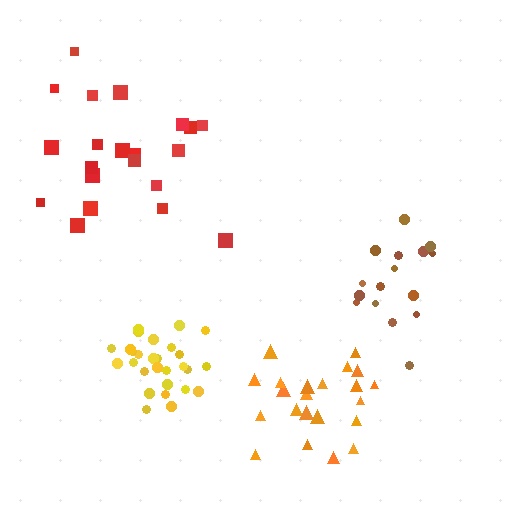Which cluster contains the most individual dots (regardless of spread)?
Yellow (29).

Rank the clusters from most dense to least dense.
yellow, orange, brown, red.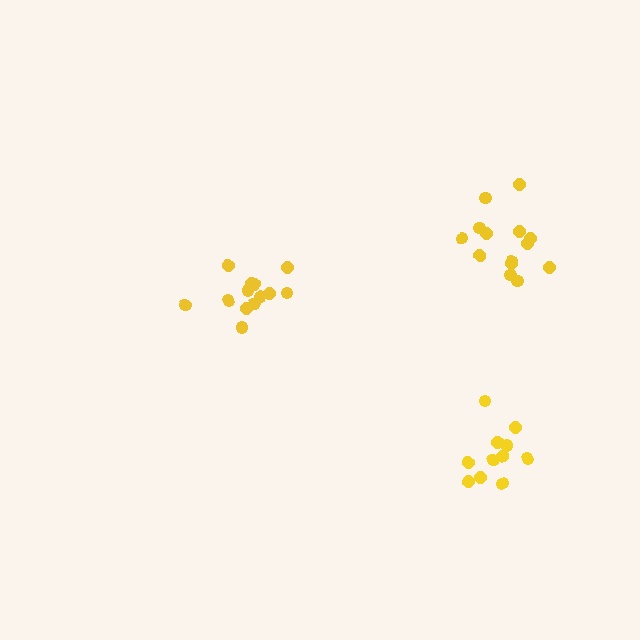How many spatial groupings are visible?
There are 3 spatial groupings.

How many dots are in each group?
Group 1: 13 dots, Group 2: 14 dots, Group 3: 11 dots (38 total).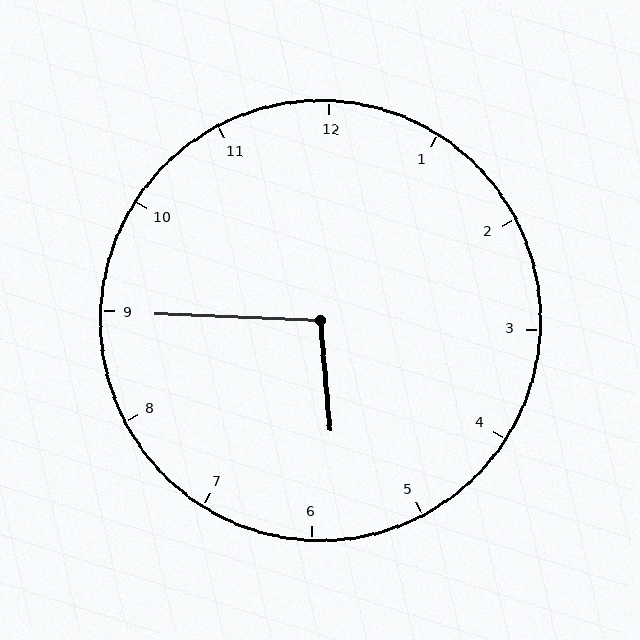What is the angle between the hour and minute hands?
Approximately 98 degrees.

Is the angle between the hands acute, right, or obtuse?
It is obtuse.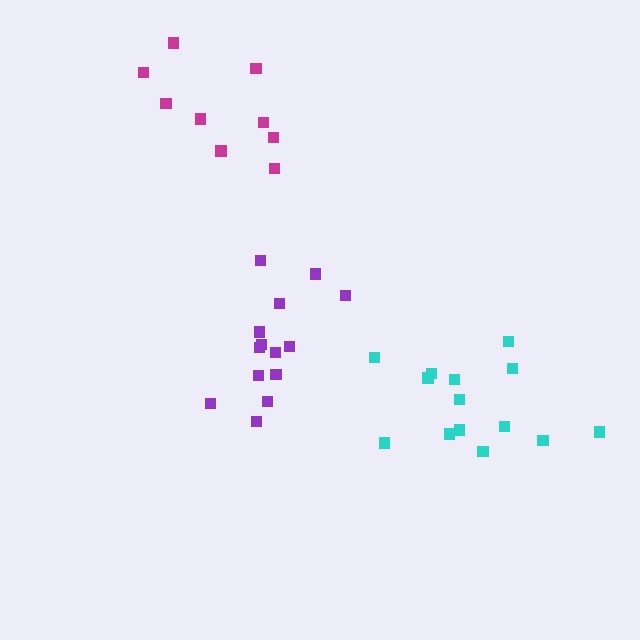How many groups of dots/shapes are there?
There are 3 groups.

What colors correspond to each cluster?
The clusters are colored: purple, magenta, cyan.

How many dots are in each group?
Group 1: 14 dots, Group 2: 9 dots, Group 3: 14 dots (37 total).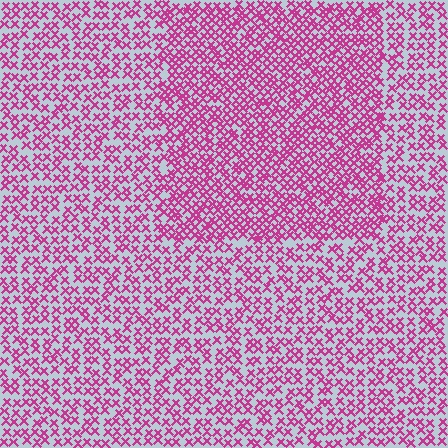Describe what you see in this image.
The image contains small magenta elements arranged at two different densities. A rectangle-shaped region is visible where the elements are more densely packed than the surrounding area.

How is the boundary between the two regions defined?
The boundary is defined by a change in element density (approximately 1.6x ratio). All elements are the same color, size, and shape.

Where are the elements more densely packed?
The elements are more densely packed inside the rectangle boundary.